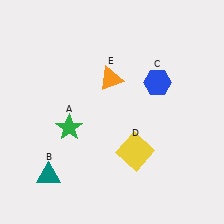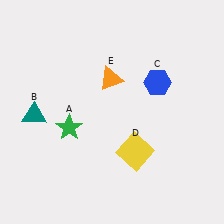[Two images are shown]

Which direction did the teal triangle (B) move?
The teal triangle (B) moved up.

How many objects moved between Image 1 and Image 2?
1 object moved between the two images.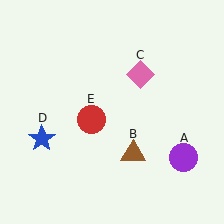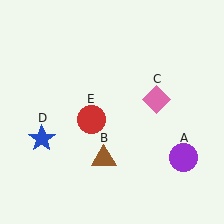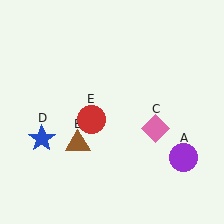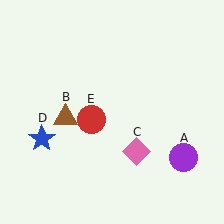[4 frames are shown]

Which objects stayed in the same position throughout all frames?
Purple circle (object A) and blue star (object D) and red circle (object E) remained stationary.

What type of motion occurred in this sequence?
The brown triangle (object B), pink diamond (object C) rotated clockwise around the center of the scene.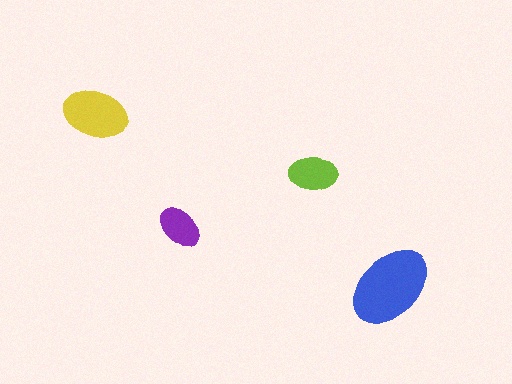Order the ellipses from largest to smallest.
the blue one, the yellow one, the lime one, the purple one.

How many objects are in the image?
There are 4 objects in the image.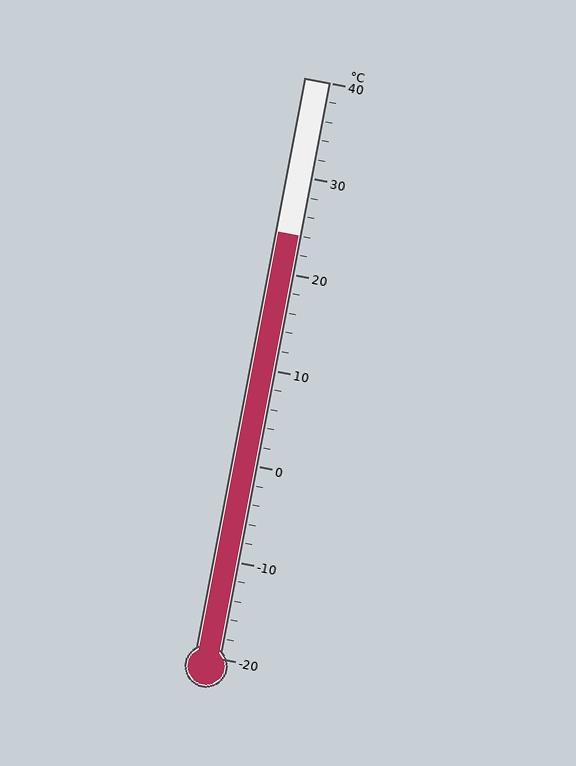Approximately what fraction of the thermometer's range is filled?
The thermometer is filled to approximately 75% of its range.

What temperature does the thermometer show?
The thermometer shows approximately 24°C.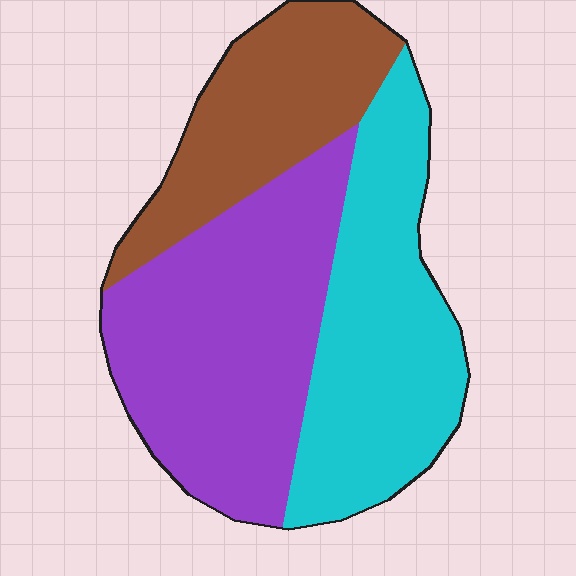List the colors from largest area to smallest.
From largest to smallest: purple, cyan, brown.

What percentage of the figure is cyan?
Cyan takes up between a quarter and a half of the figure.